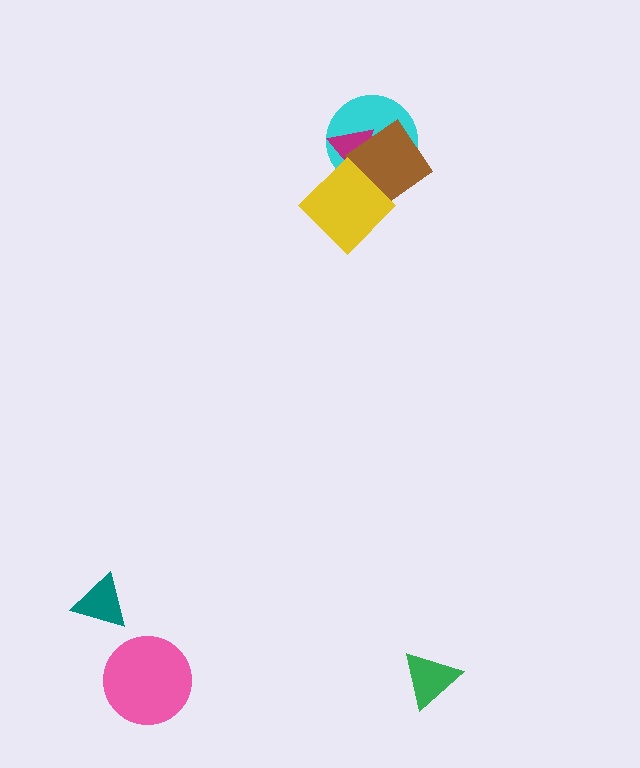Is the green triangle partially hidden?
No, no other shape covers it.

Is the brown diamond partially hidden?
Yes, it is partially covered by another shape.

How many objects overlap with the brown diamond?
3 objects overlap with the brown diamond.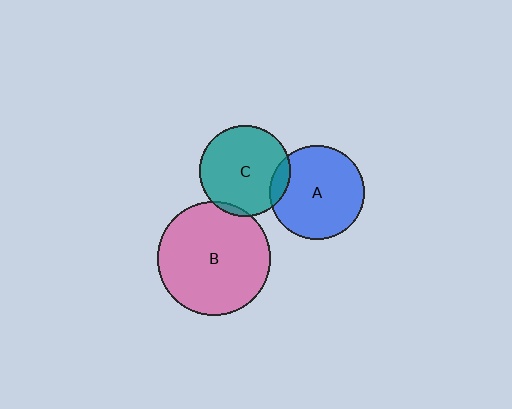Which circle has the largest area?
Circle B (pink).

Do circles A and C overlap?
Yes.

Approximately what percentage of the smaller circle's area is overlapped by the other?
Approximately 10%.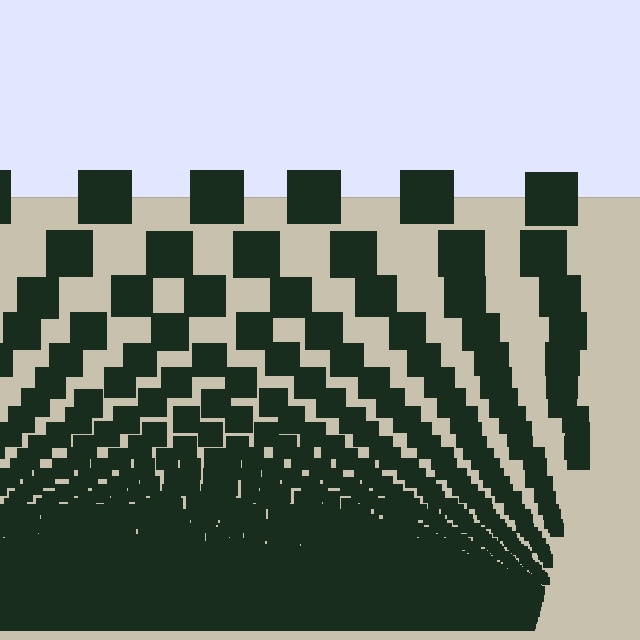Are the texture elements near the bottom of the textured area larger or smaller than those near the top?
Smaller. The gradient is inverted — elements near the bottom are smaller and denser.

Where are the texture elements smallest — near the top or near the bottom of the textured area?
Near the bottom.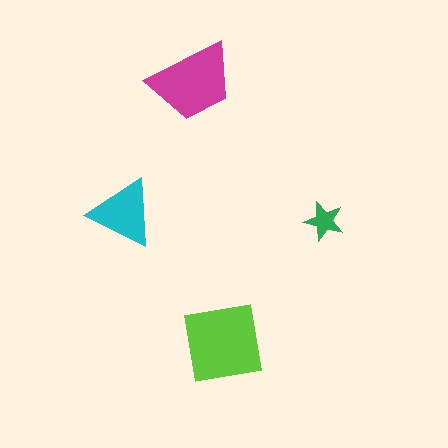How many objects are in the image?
There are 4 objects in the image.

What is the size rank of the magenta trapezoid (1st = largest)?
2nd.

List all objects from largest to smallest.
The lime square, the magenta trapezoid, the cyan triangle, the green star.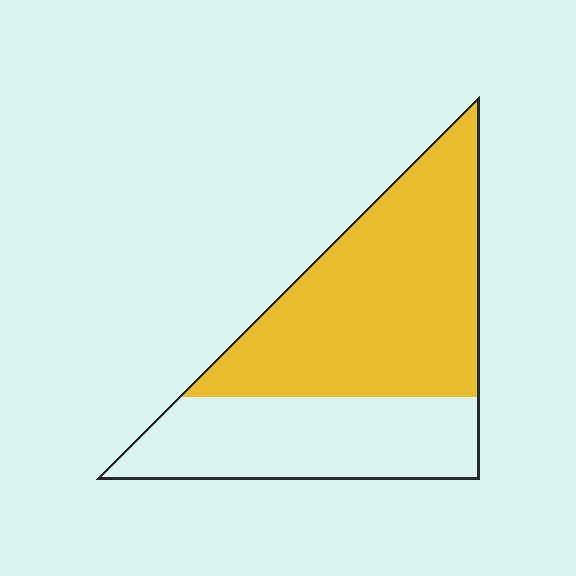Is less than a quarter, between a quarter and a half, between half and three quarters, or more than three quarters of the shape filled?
Between half and three quarters.